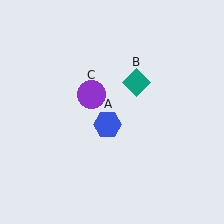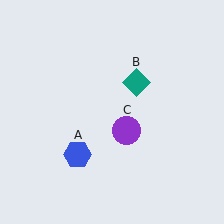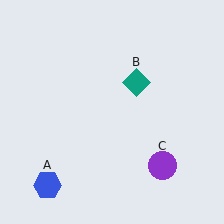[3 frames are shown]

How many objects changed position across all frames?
2 objects changed position: blue hexagon (object A), purple circle (object C).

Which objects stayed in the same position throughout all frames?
Teal diamond (object B) remained stationary.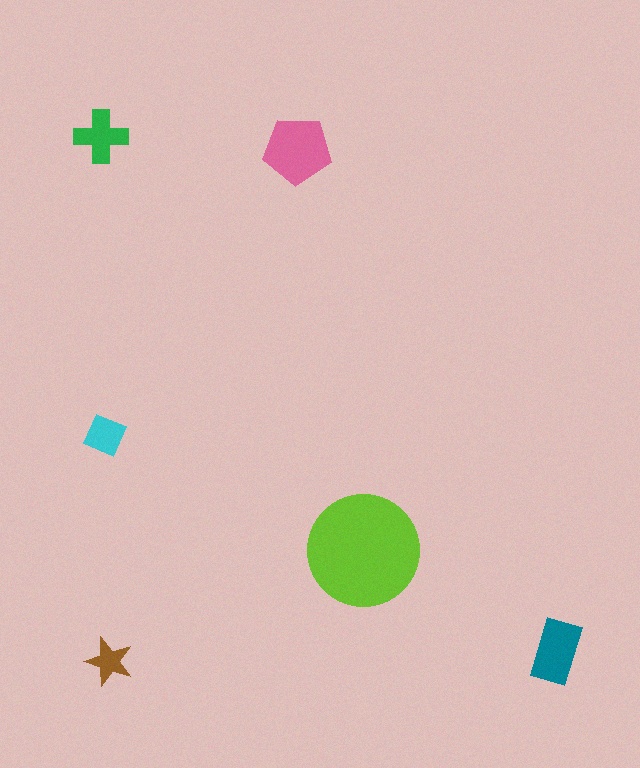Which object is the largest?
The lime circle.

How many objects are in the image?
There are 6 objects in the image.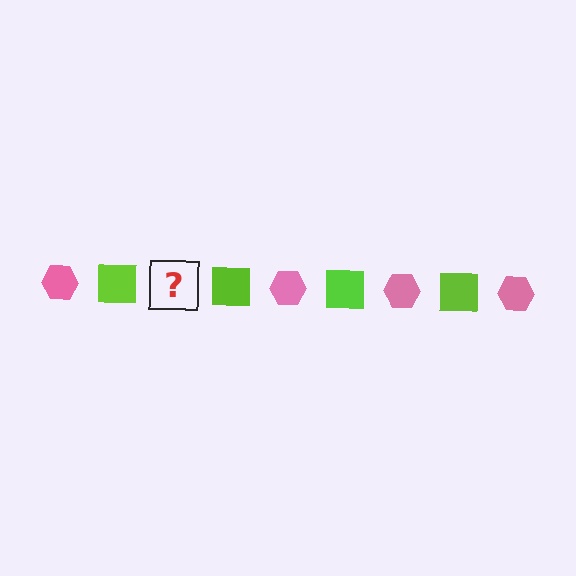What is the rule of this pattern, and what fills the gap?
The rule is that the pattern alternates between pink hexagon and lime square. The gap should be filled with a pink hexagon.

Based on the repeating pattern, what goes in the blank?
The blank should be a pink hexagon.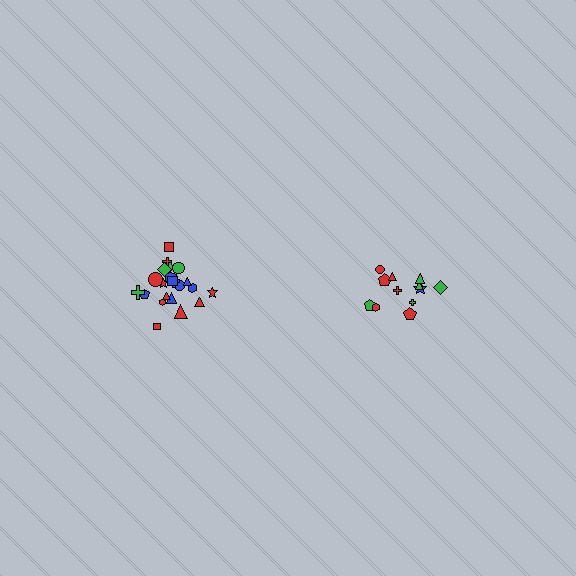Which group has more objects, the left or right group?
The left group.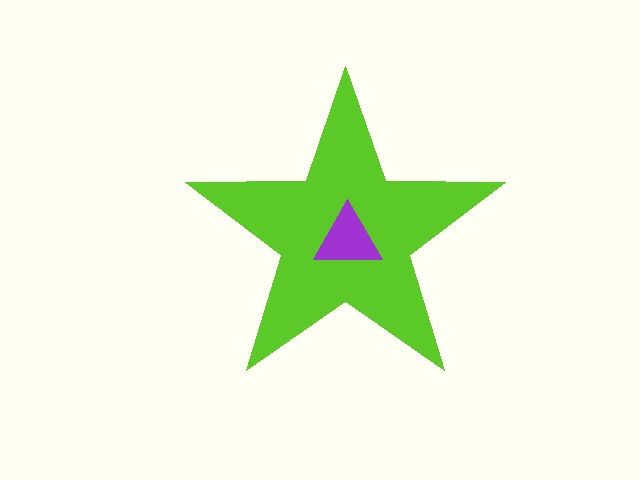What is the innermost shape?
The purple triangle.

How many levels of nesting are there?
2.